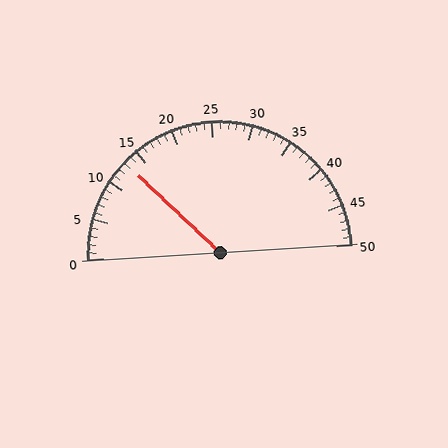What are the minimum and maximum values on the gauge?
The gauge ranges from 0 to 50.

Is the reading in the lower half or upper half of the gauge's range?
The reading is in the lower half of the range (0 to 50).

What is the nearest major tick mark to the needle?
The nearest major tick mark is 15.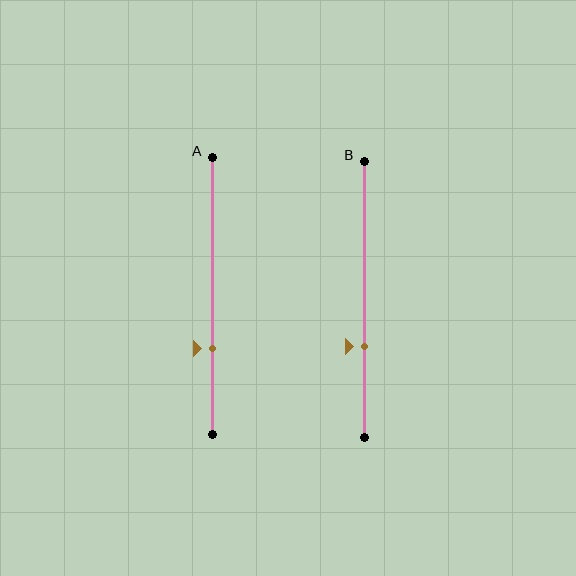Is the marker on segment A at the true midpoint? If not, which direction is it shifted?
No, the marker on segment A is shifted downward by about 19% of the segment length.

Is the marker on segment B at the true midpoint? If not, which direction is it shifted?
No, the marker on segment B is shifted downward by about 17% of the segment length.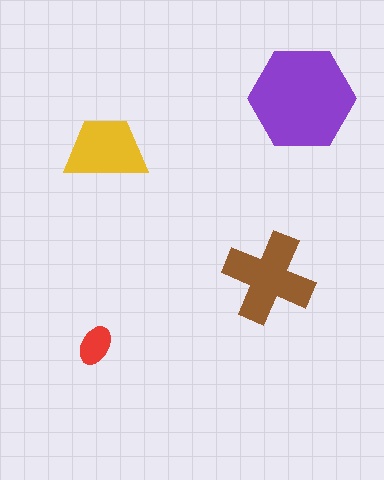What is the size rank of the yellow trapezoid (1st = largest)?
3rd.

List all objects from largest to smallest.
The purple hexagon, the brown cross, the yellow trapezoid, the red ellipse.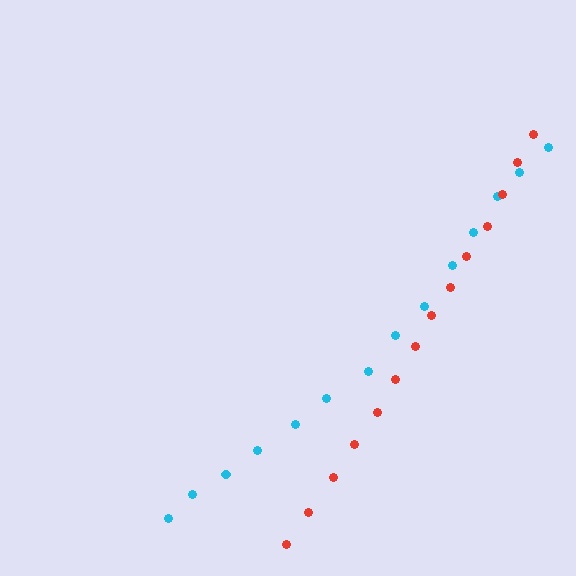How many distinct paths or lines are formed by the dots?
There are 2 distinct paths.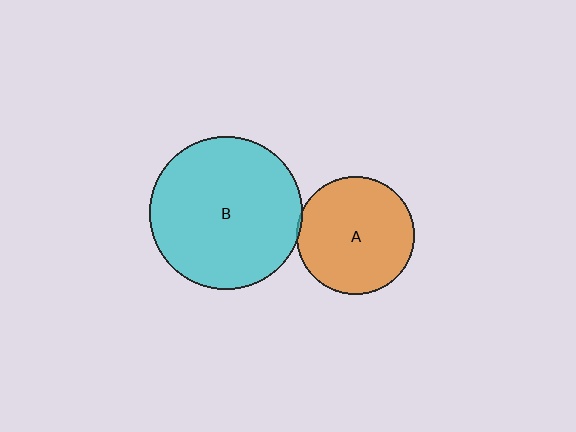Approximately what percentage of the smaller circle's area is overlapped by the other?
Approximately 5%.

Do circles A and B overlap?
Yes.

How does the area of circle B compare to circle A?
Approximately 1.7 times.